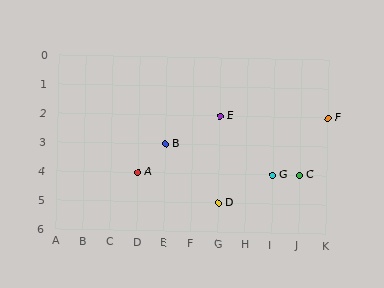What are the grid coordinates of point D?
Point D is at grid coordinates (G, 5).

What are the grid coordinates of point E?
Point E is at grid coordinates (G, 2).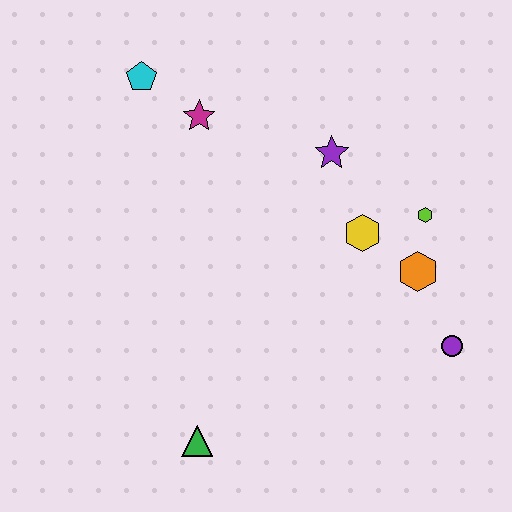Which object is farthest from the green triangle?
The cyan pentagon is farthest from the green triangle.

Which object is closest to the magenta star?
The cyan pentagon is closest to the magenta star.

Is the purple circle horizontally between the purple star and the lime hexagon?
No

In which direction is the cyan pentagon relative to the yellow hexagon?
The cyan pentagon is to the left of the yellow hexagon.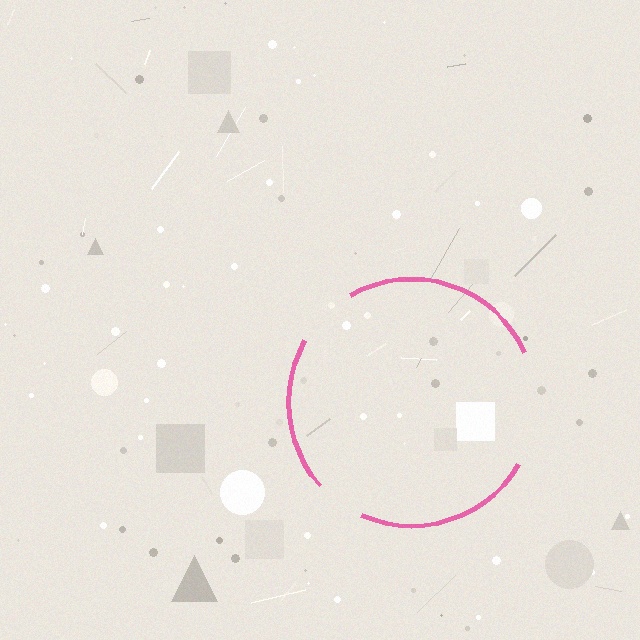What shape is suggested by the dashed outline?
The dashed outline suggests a circle.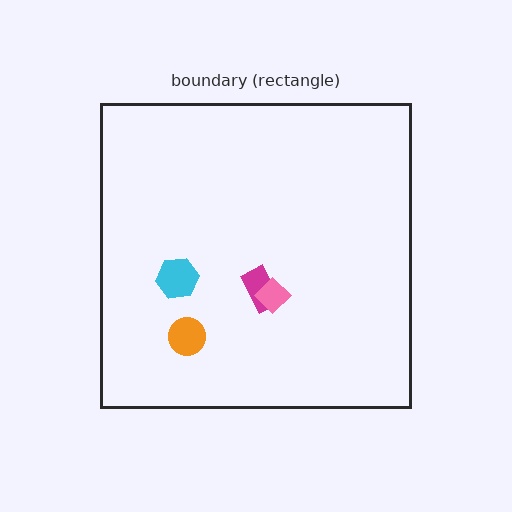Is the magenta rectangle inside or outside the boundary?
Inside.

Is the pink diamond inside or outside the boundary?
Inside.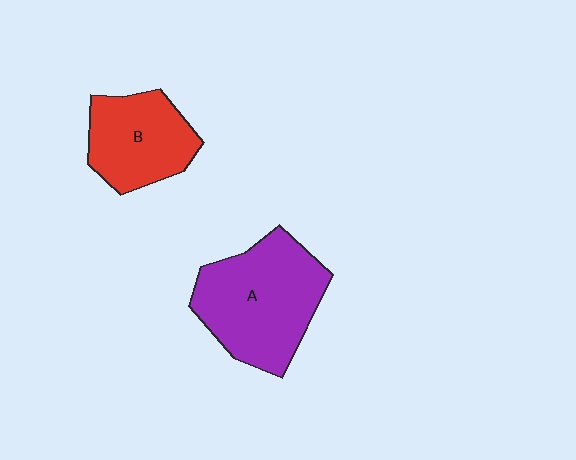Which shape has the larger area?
Shape A (purple).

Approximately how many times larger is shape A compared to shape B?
Approximately 1.5 times.